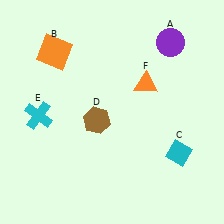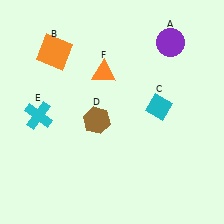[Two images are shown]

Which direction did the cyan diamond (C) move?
The cyan diamond (C) moved up.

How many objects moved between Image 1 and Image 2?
2 objects moved between the two images.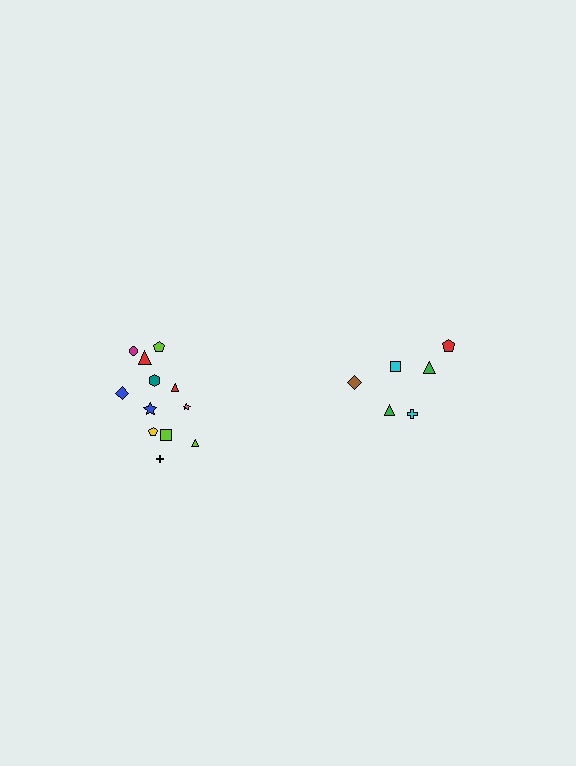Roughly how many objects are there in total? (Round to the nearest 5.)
Roughly 20 objects in total.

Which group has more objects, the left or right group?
The left group.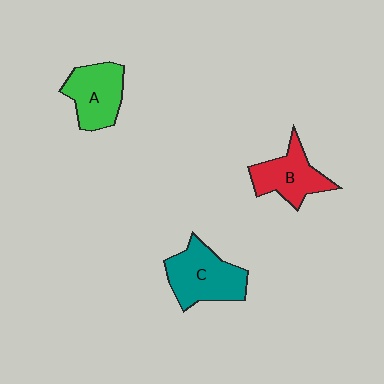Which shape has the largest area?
Shape C (teal).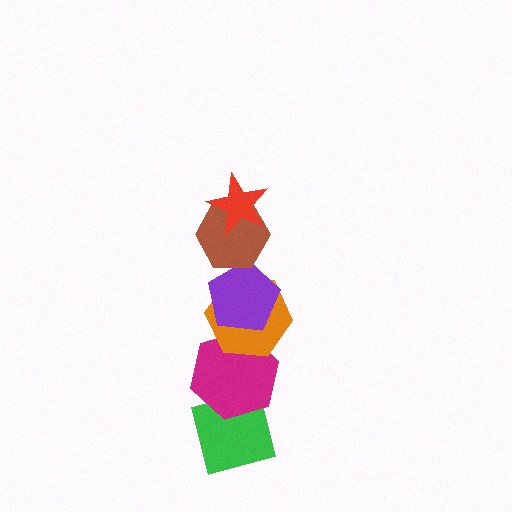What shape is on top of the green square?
The magenta hexagon is on top of the green square.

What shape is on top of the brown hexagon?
The red star is on top of the brown hexagon.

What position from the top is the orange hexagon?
The orange hexagon is 4th from the top.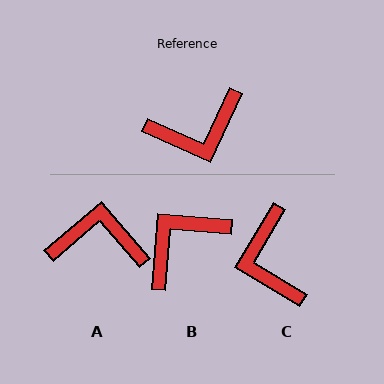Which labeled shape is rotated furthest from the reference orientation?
B, about 160 degrees away.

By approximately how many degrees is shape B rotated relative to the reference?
Approximately 160 degrees clockwise.